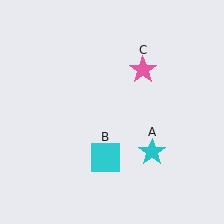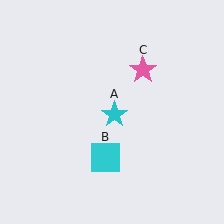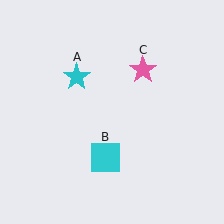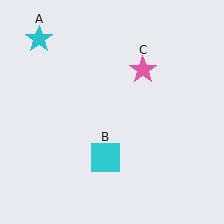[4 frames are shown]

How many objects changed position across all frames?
1 object changed position: cyan star (object A).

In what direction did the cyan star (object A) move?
The cyan star (object A) moved up and to the left.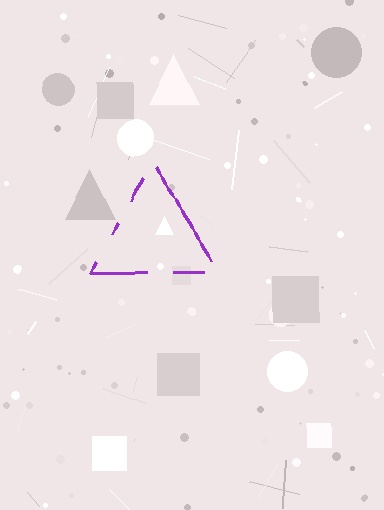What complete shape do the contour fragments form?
The contour fragments form a triangle.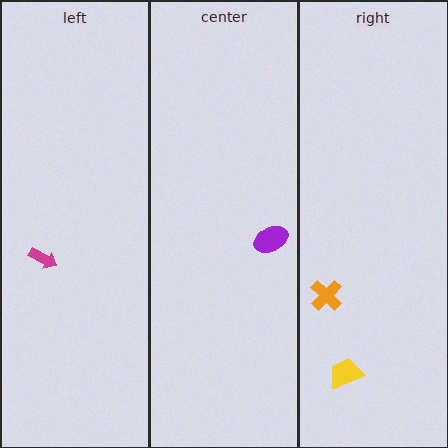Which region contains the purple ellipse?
The center region.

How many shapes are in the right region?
2.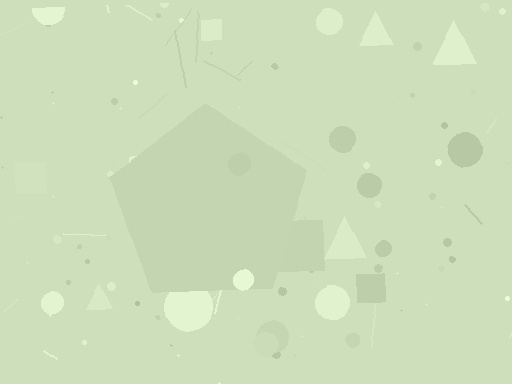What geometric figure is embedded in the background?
A pentagon is embedded in the background.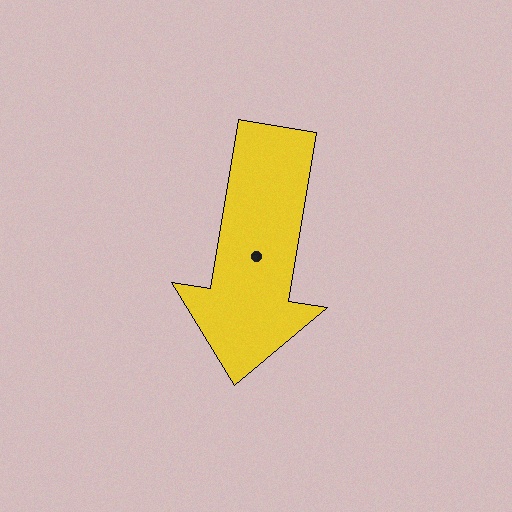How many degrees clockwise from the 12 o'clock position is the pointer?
Approximately 189 degrees.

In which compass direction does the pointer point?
South.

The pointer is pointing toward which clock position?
Roughly 6 o'clock.